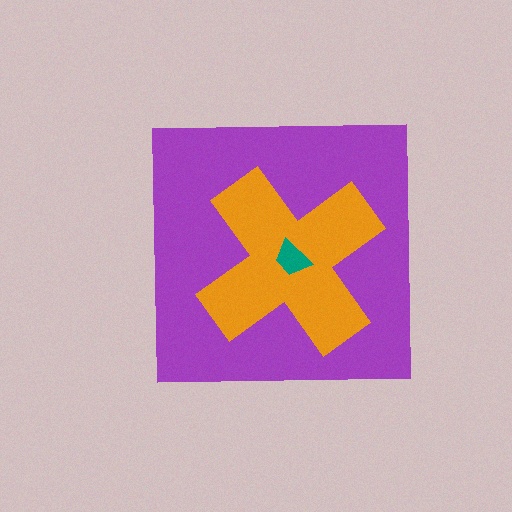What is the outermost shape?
The purple square.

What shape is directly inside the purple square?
The orange cross.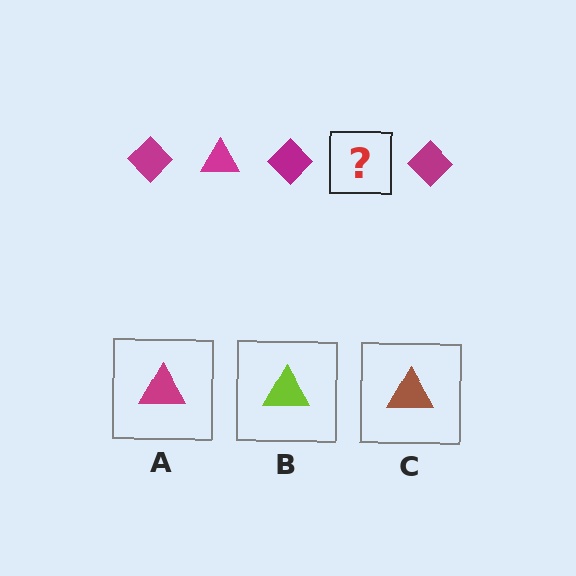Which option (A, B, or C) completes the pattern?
A.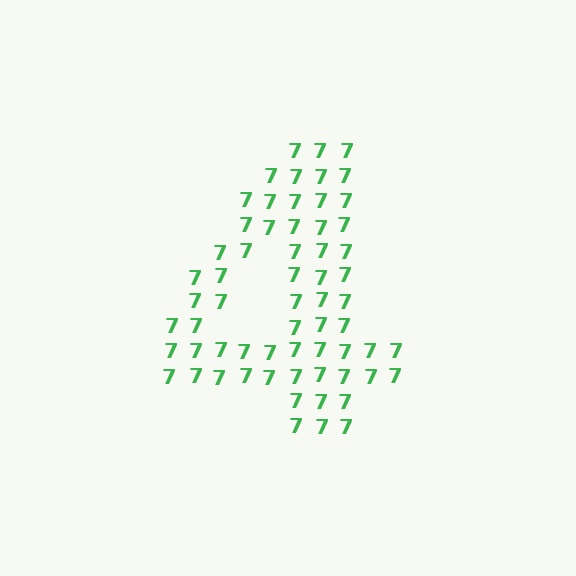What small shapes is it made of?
It is made of small digit 7's.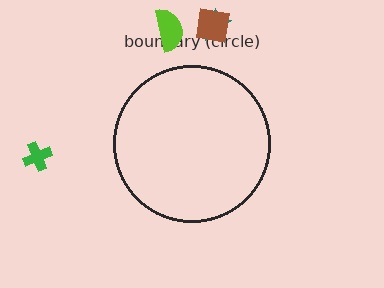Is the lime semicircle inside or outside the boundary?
Outside.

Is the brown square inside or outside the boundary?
Outside.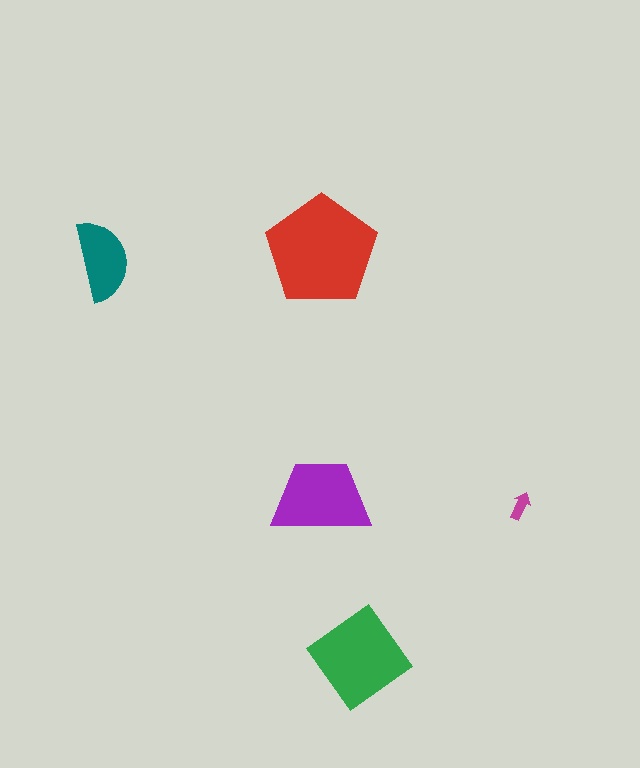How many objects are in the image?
There are 5 objects in the image.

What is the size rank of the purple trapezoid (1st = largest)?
3rd.